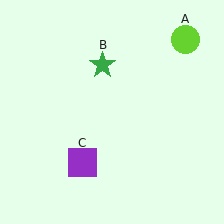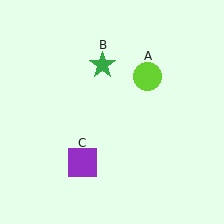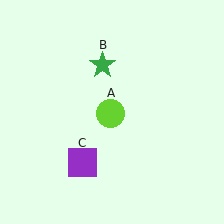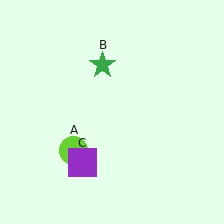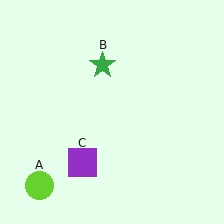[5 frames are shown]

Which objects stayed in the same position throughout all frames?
Green star (object B) and purple square (object C) remained stationary.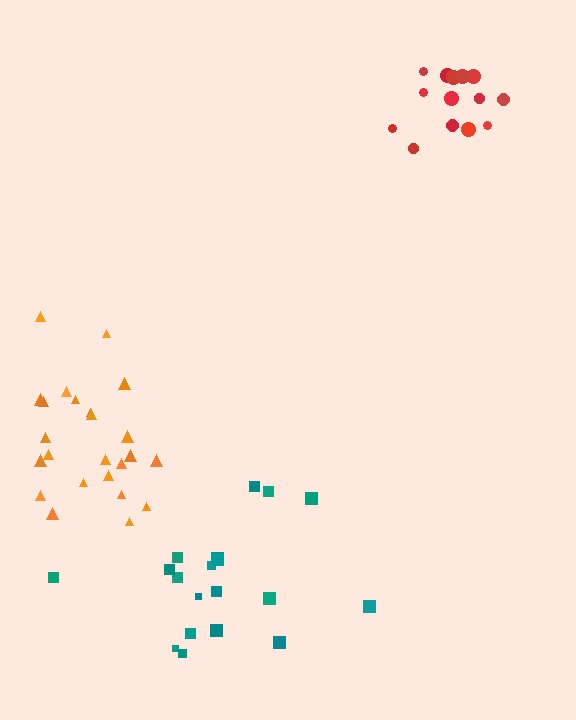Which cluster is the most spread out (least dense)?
Teal.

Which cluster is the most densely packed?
Orange.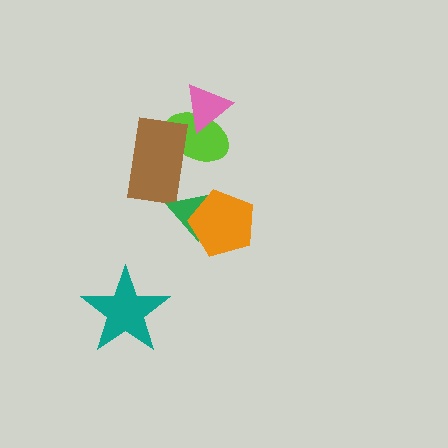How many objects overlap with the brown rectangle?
1 object overlaps with the brown rectangle.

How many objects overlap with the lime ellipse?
2 objects overlap with the lime ellipse.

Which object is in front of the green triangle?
The orange pentagon is in front of the green triangle.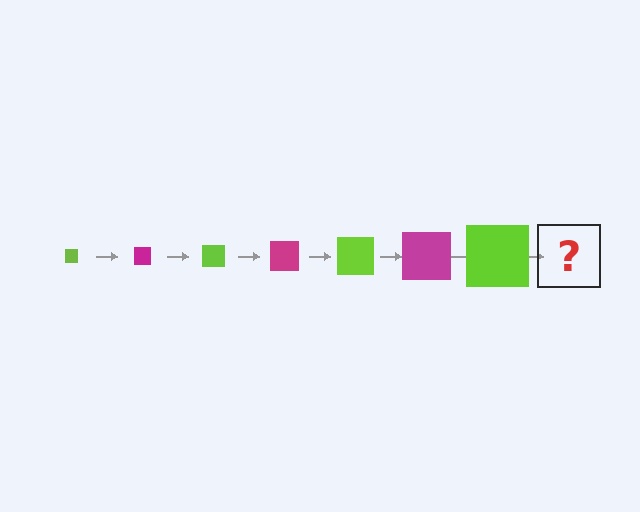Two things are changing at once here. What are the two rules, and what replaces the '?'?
The two rules are that the square grows larger each step and the color cycles through lime and magenta. The '?' should be a magenta square, larger than the previous one.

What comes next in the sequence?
The next element should be a magenta square, larger than the previous one.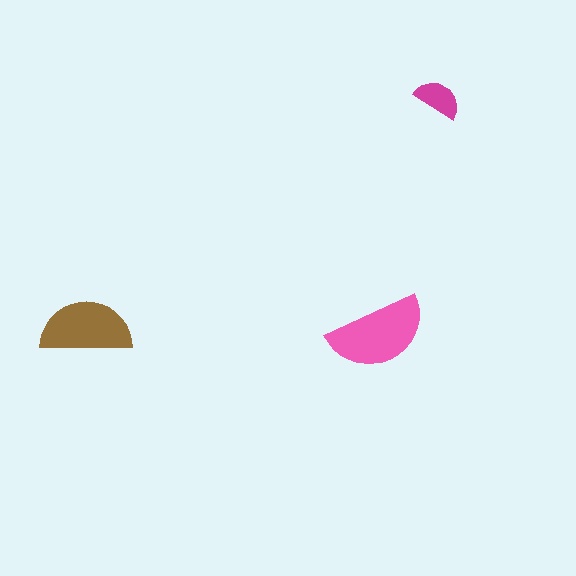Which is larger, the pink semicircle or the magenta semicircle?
The pink one.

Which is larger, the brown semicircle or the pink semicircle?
The pink one.